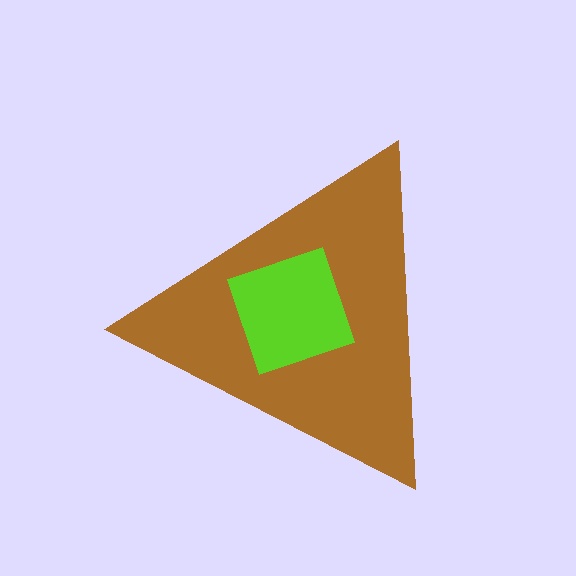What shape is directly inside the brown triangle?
The lime square.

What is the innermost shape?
The lime square.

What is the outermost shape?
The brown triangle.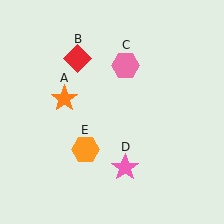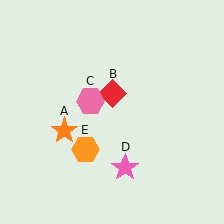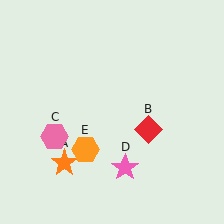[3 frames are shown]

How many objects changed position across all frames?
3 objects changed position: orange star (object A), red diamond (object B), pink hexagon (object C).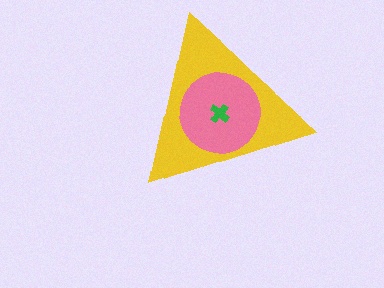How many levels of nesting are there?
3.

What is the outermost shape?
The yellow triangle.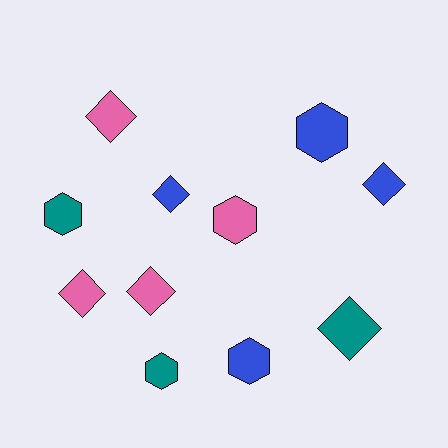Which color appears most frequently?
Pink, with 4 objects.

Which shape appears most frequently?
Diamond, with 6 objects.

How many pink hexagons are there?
There is 1 pink hexagon.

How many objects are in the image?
There are 11 objects.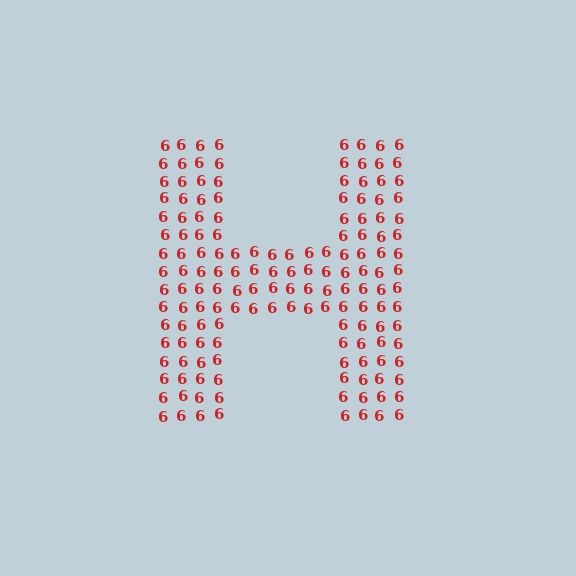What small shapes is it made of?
It is made of small digit 6's.